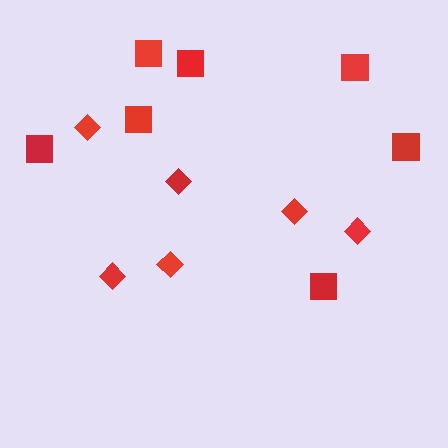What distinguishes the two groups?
There are 2 groups: one group of squares (7) and one group of diamonds (6).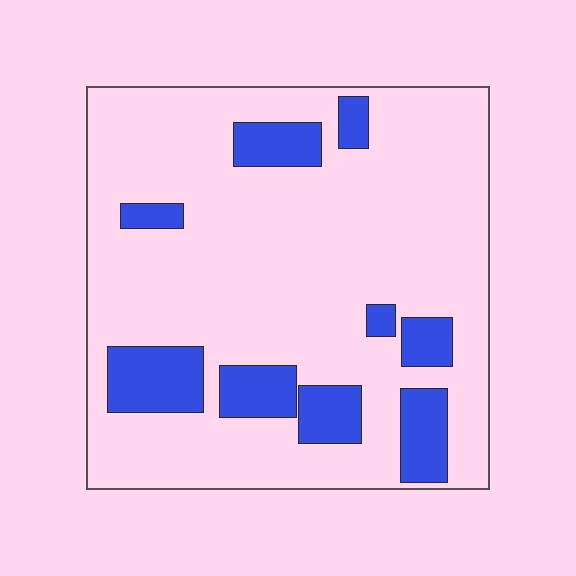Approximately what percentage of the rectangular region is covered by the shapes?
Approximately 20%.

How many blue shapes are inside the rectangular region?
9.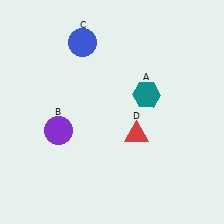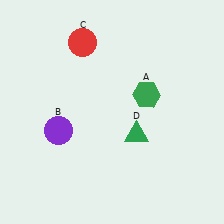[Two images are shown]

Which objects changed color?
A changed from teal to green. C changed from blue to red. D changed from red to green.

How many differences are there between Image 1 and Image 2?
There are 3 differences between the two images.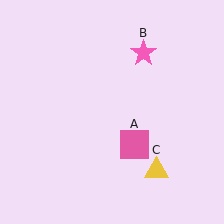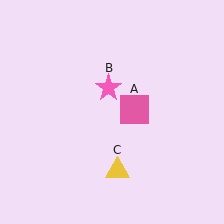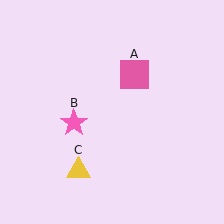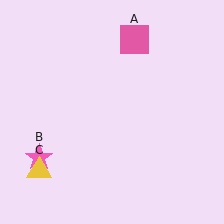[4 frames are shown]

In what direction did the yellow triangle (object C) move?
The yellow triangle (object C) moved left.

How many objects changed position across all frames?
3 objects changed position: pink square (object A), pink star (object B), yellow triangle (object C).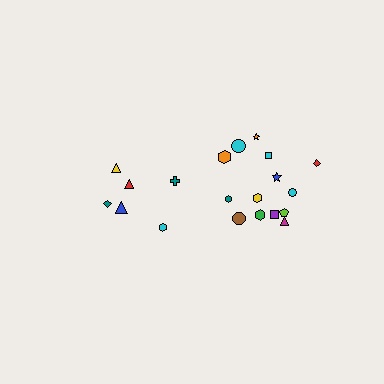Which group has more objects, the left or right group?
The right group.